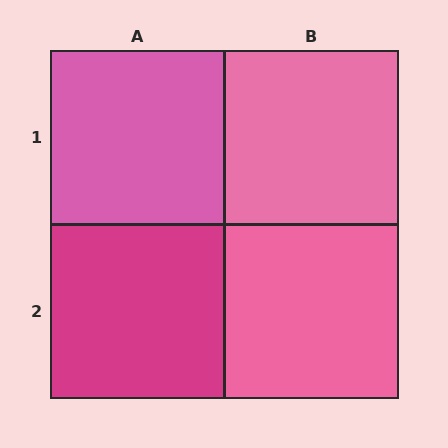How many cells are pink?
3 cells are pink.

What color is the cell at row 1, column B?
Pink.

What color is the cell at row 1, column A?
Pink.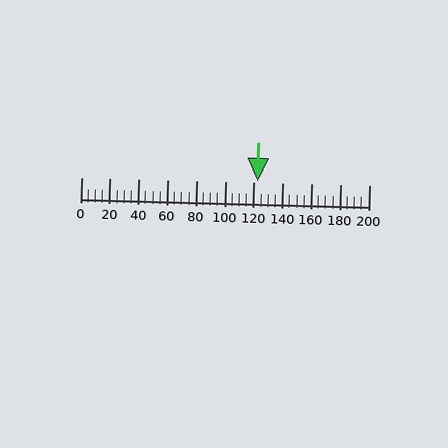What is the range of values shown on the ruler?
The ruler shows values from 0 to 200.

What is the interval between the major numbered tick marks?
The major tick marks are spaced 20 units apart.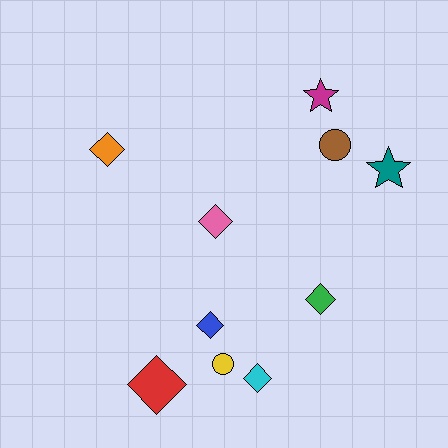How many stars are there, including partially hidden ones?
There are 2 stars.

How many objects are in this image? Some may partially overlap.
There are 10 objects.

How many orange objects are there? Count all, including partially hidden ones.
There is 1 orange object.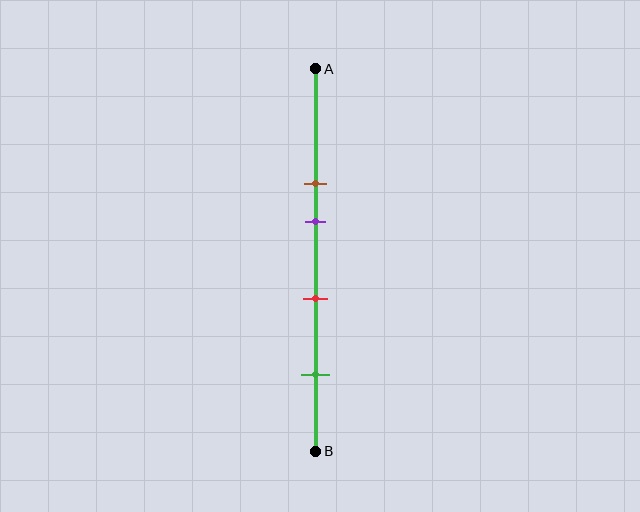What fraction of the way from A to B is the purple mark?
The purple mark is approximately 40% (0.4) of the way from A to B.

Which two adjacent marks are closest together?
The brown and purple marks are the closest adjacent pair.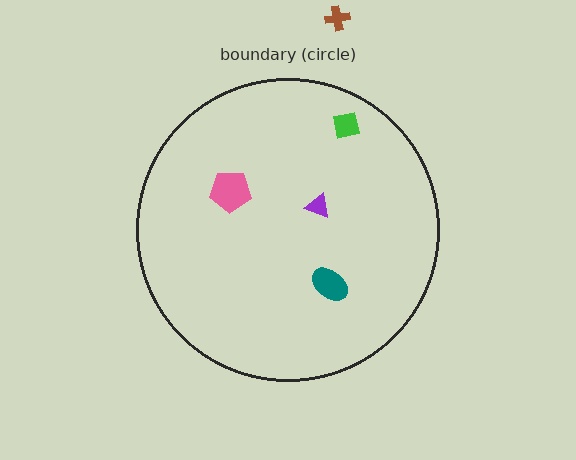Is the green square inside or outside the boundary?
Inside.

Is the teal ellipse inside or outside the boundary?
Inside.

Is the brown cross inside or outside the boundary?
Outside.